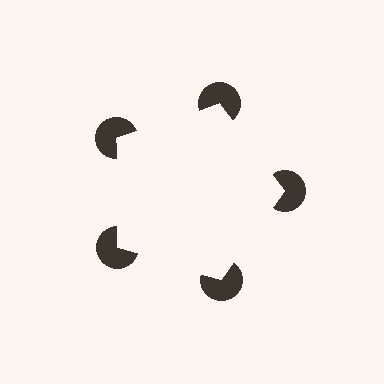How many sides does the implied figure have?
5 sides.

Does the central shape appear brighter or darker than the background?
It typically appears slightly brighter than the background, even though no actual brightness change is drawn.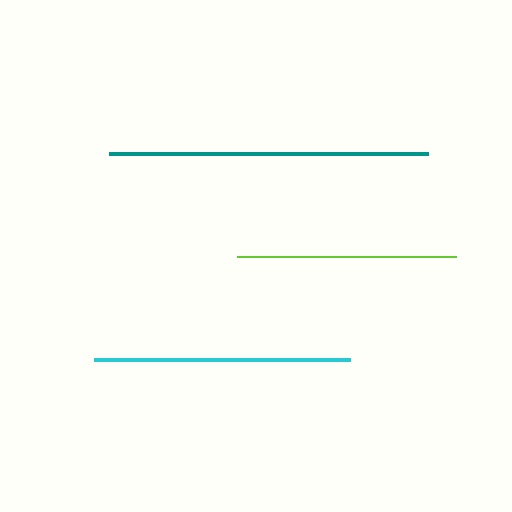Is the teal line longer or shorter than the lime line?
The teal line is longer than the lime line.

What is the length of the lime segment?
The lime segment is approximately 219 pixels long.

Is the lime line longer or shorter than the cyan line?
The cyan line is longer than the lime line.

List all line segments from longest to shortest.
From longest to shortest: teal, cyan, lime.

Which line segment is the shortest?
The lime line is the shortest at approximately 219 pixels.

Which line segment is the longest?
The teal line is the longest at approximately 319 pixels.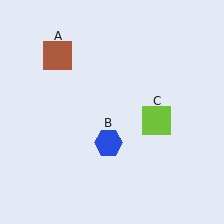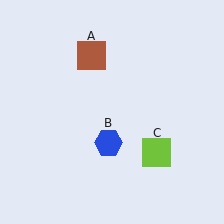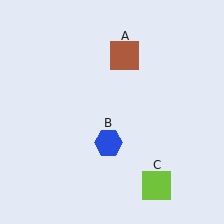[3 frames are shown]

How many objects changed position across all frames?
2 objects changed position: brown square (object A), lime square (object C).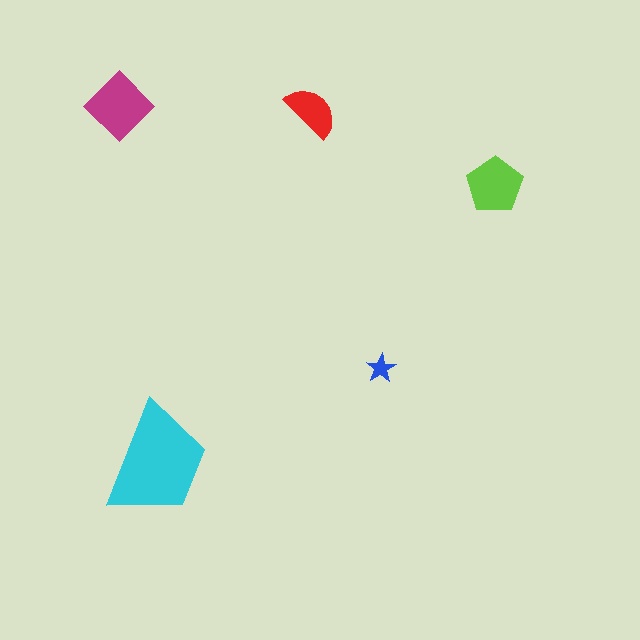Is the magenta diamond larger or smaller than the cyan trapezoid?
Smaller.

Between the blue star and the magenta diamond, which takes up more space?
The magenta diamond.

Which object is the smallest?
The blue star.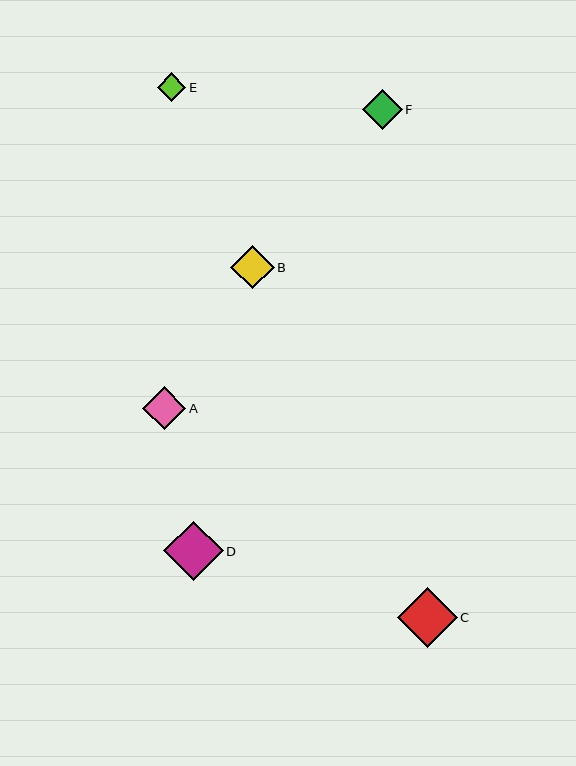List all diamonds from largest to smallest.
From largest to smallest: C, D, B, A, F, E.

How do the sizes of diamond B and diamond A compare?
Diamond B and diamond A are approximately the same size.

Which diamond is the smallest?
Diamond E is the smallest with a size of approximately 28 pixels.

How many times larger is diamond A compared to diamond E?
Diamond A is approximately 1.5 times the size of diamond E.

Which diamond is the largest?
Diamond C is the largest with a size of approximately 60 pixels.